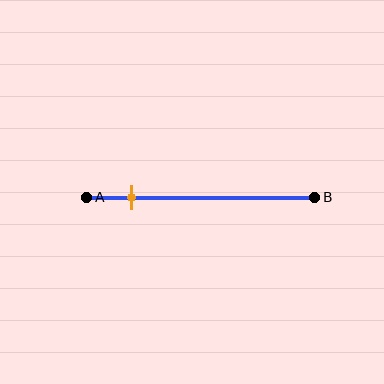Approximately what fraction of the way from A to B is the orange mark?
The orange mark is approximately 20% of the way from A to B.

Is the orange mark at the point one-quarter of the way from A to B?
No, the mark is at about 20% from A, not at the 25% one-quarter point.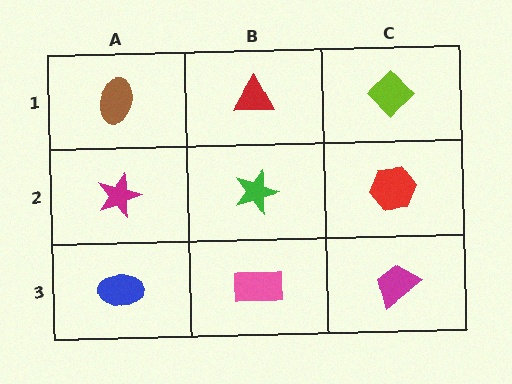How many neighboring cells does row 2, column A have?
3.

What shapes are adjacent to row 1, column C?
A red hexagon (row 2, column C), a red triangle (row 1, column B).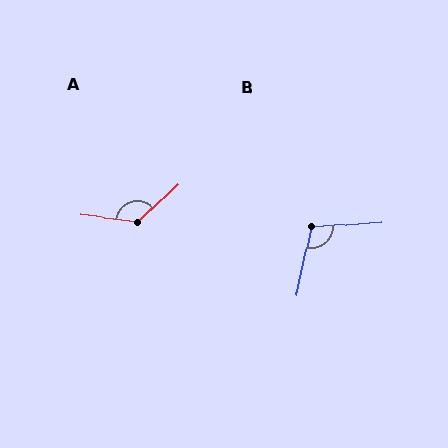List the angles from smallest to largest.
B (107°), A (129°).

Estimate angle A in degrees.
Approximately 129 degrees.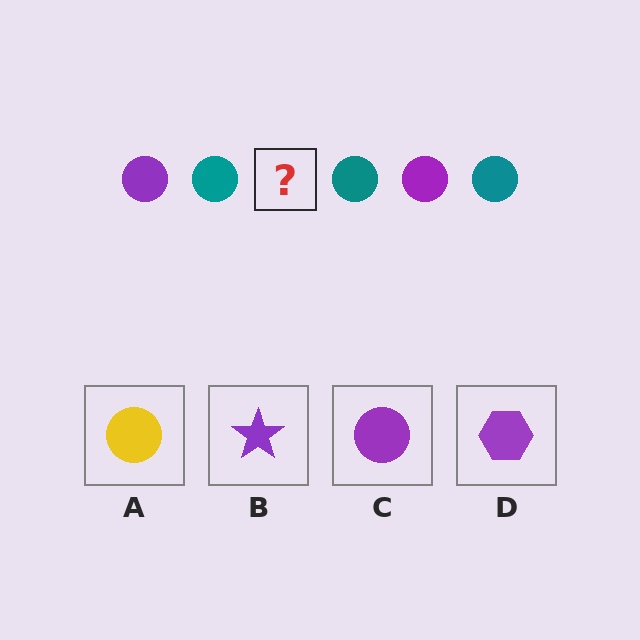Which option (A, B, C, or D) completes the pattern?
C.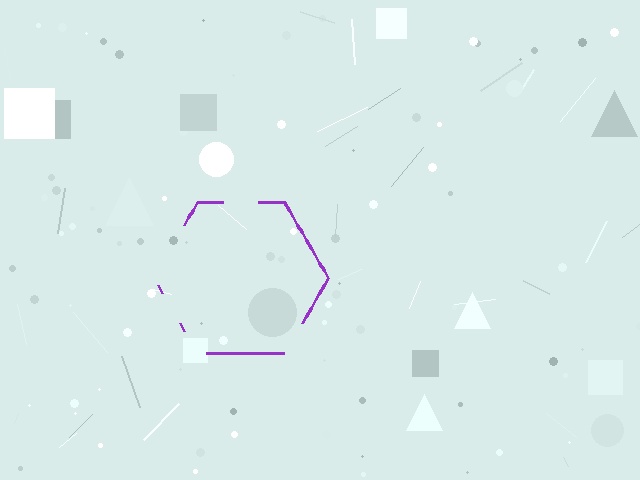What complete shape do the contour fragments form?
The contour fragments form a hexagon.